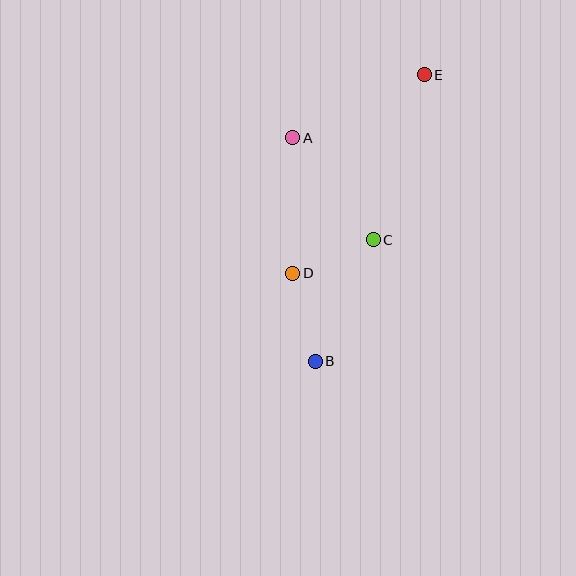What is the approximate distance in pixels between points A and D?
The distance between A and D is approximately 135 pixels.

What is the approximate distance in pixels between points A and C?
The distance between A and C is approximately 130 pixels.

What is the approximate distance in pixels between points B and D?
The distance between B and D is approximately 91 pixels.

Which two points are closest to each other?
Points C and D are closest to each other.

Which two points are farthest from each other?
Points B and E are farthest from each other.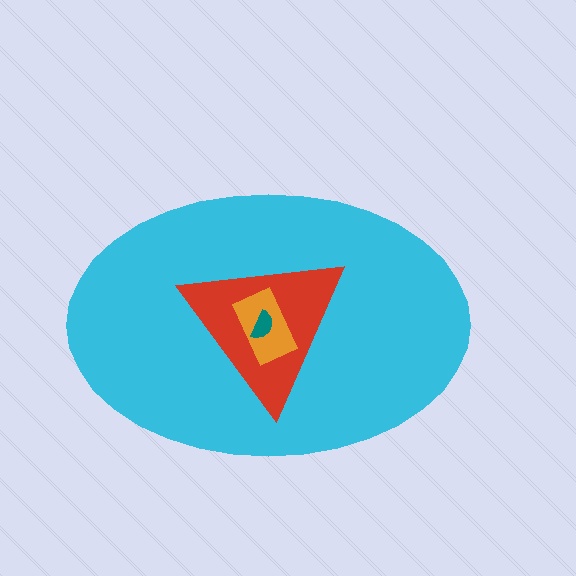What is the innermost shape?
The teal semicircle.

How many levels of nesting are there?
4.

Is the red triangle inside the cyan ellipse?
Yes.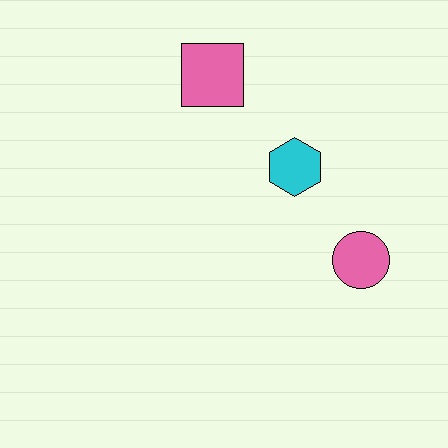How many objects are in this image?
There are 3 objects.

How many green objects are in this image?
There are no green objects.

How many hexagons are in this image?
There is 1 hexagon.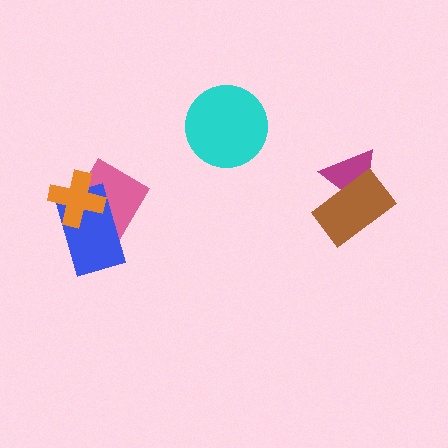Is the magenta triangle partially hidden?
Yes, it is partially covered by another shape.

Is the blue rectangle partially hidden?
Yes, it is partially covered by another shape.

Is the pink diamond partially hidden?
Yes, it is partially covered by another shape.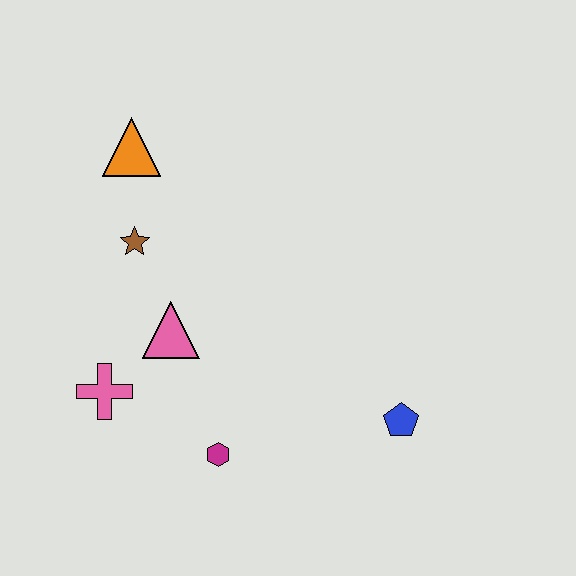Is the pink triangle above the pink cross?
Yes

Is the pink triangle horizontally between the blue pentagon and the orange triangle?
Yes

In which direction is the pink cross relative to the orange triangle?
The pink cross is below the orange triangle.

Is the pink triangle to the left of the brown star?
No